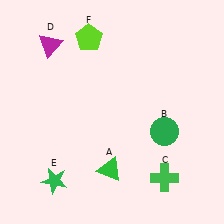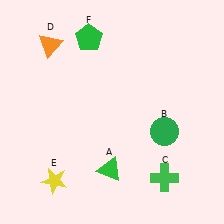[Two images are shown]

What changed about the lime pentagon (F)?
In Image 1, F is lime. In Image 2, it changed to green.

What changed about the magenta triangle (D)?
In Image 1, D is magenta. In Image 2, it changed to orange.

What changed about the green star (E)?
In Image 1, E is green. In Image 2, it changed to yellow.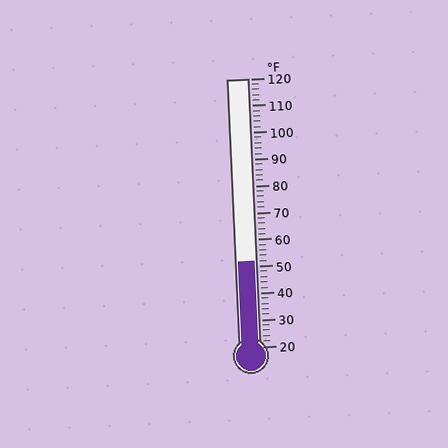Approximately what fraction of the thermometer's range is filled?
The thermometer is filled to approximately 30% of its range.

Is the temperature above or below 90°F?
The temperature is below 90°F.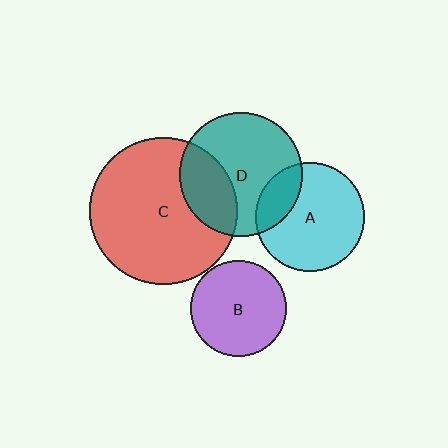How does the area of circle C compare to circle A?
Approximately 1.8 times.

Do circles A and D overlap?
Yes.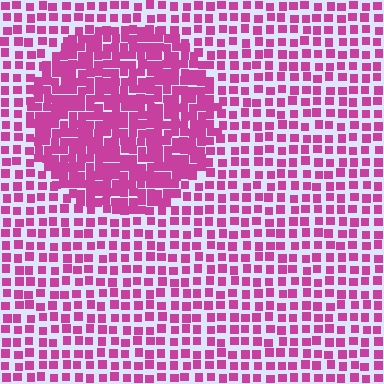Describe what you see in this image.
The image contains small magenta elements arranged at two different densities. A circle-shaped region is visible where the elements are more densely packed than the surrounding area.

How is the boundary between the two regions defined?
The boundary is defined by a change in element density (approximately 2.0x ratio). All elements are the same color, size, and shape.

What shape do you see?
I see a circle.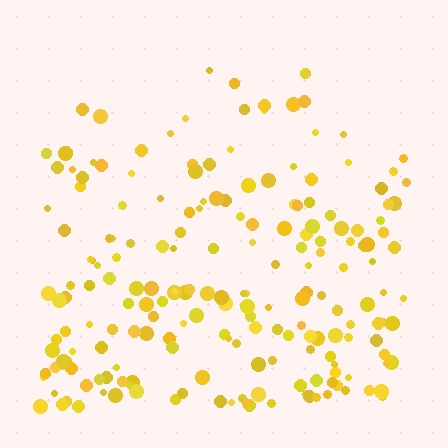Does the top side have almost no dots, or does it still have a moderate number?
Still a moderate number, just noticeably fewer than the bottom.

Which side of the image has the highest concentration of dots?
The bottom.